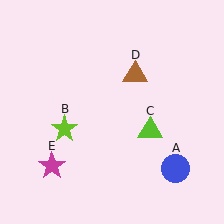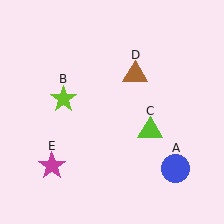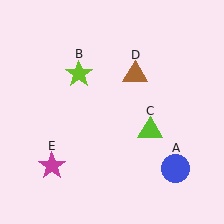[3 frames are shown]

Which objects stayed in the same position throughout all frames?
Blue circle (object A) and lime triangle (object C) and brown triangle (object D) and magenta star (object E) remained stationary.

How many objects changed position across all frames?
1 object changed position: lime star (object B).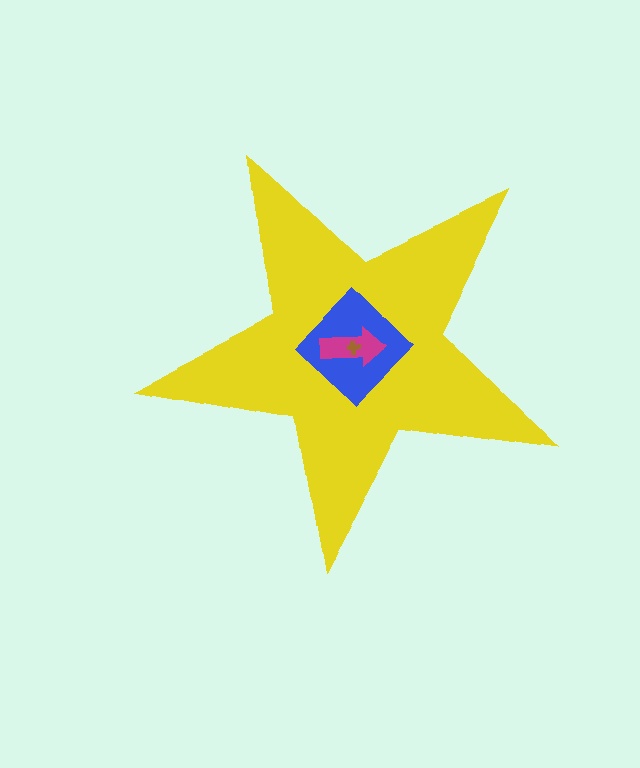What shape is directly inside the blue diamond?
The magenta arrow.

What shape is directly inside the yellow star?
The blue diamond.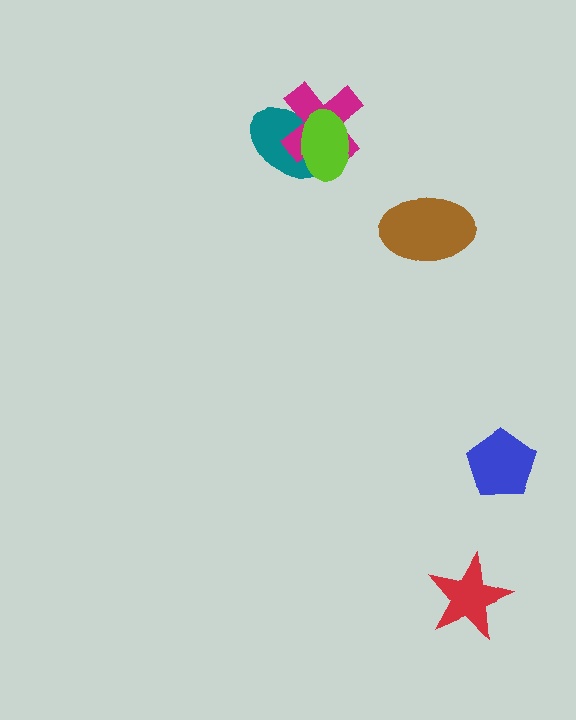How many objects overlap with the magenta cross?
2 objects overlap with the magenta cross.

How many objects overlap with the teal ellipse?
2 objects overlap with the teal ellipse.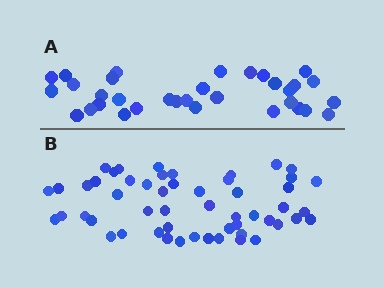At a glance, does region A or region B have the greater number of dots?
Region B (the bottom region) has more dots.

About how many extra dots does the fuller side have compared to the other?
Region B has approximately 20 more dots than region A.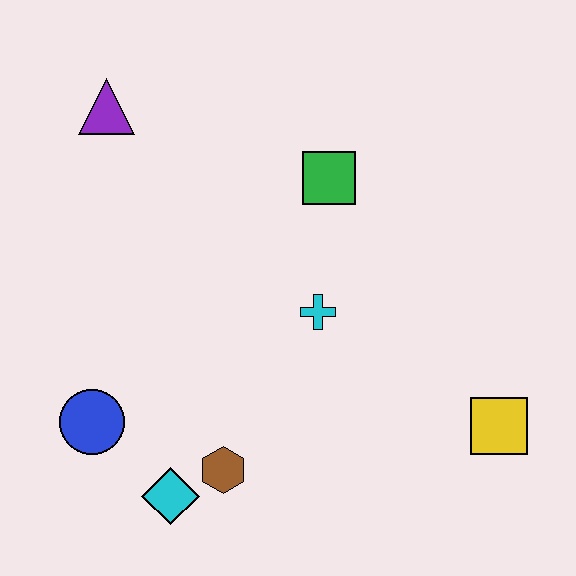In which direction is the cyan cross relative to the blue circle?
The cyan cross is to the right of the blue circle.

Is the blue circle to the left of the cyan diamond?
Yes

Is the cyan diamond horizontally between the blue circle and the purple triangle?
No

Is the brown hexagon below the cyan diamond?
No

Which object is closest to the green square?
The cyan cross is closest to the green square.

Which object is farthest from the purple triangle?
The yellow square is farthest from the purple triangle.